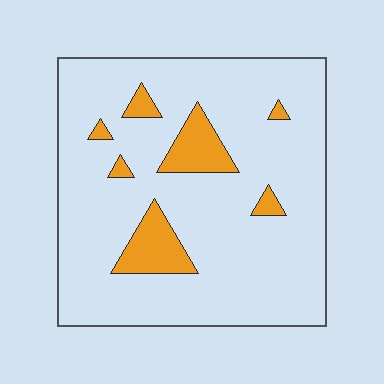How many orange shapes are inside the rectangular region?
7.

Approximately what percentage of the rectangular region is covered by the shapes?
Approximately 10%.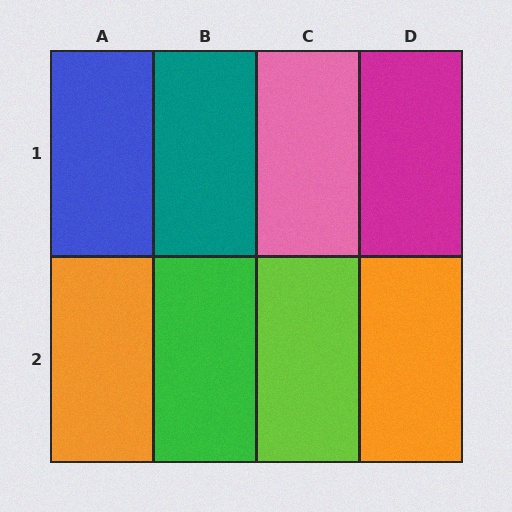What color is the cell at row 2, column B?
Green.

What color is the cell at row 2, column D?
Orange.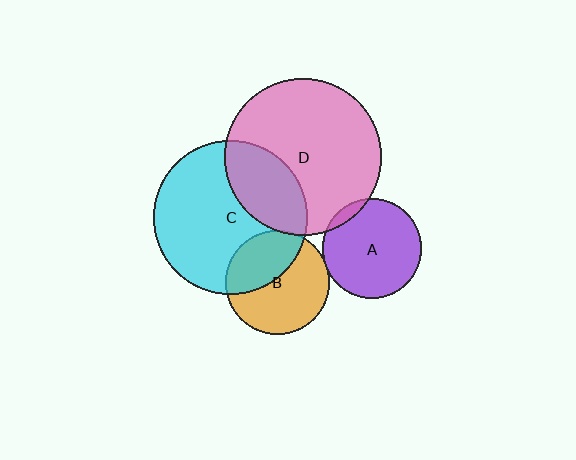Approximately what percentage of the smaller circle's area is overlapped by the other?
Approximately 40%.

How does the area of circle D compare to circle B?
Approximately 2.3 times.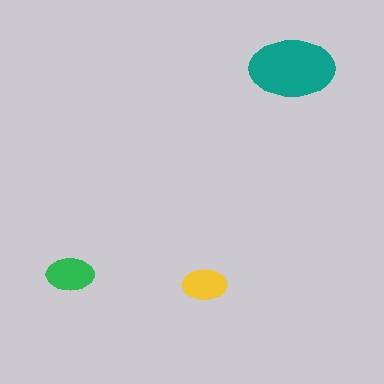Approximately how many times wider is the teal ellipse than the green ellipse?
About 2 times wider.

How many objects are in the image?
There are 3 objects in the image.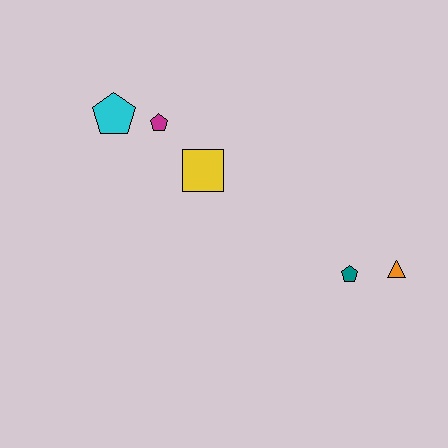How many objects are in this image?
There are 5 objects.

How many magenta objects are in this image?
There is 1 magenta object.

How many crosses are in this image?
There are no crosses.